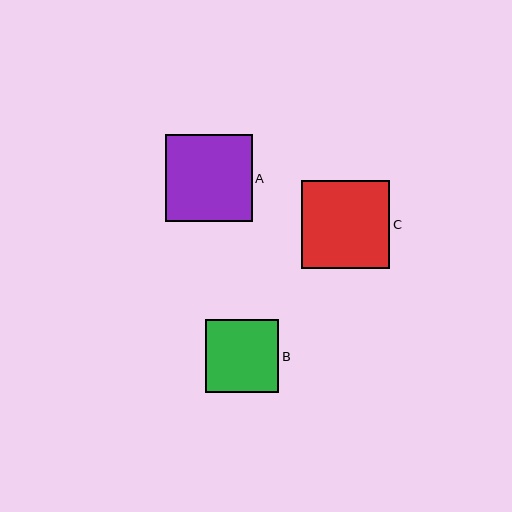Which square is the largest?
Square C is the largest with a size of approximately 88 pixels.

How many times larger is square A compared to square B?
Square A is approximately 1.2 times the size of square B.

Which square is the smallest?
Square B is the smallest with a size of approximately 73 pixels.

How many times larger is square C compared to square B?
Square C is approximately 1.2 times the size of square B.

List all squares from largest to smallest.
From largest to smallest: C, A, B.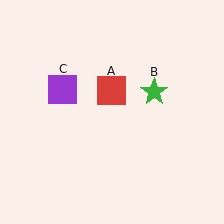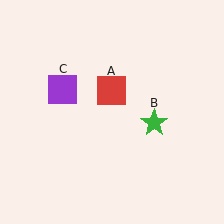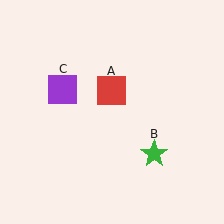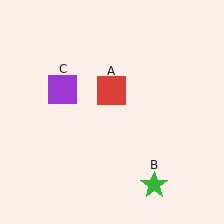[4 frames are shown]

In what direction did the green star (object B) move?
The green star (object B) moved down.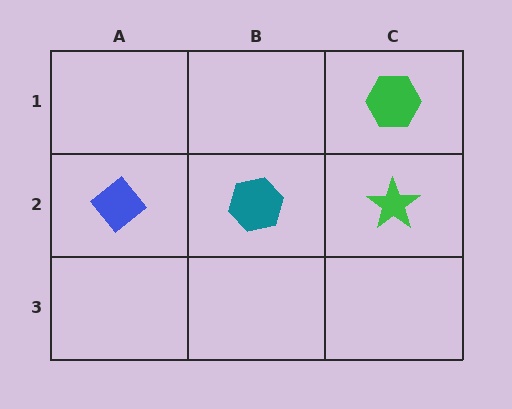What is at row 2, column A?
A blue diamond.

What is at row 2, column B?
A teal hexagon.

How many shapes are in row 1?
1 shape.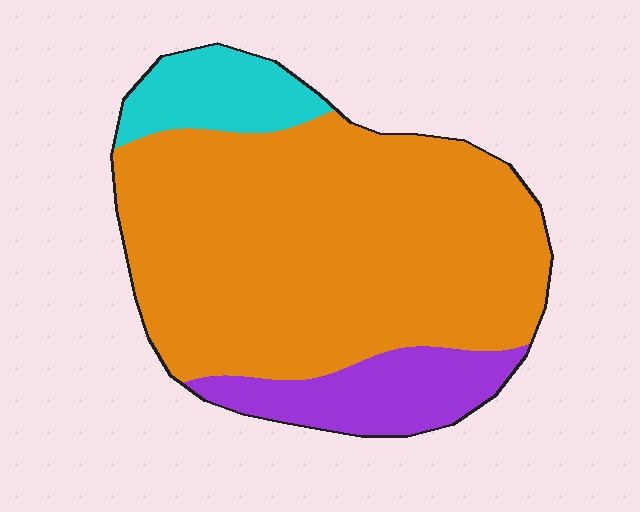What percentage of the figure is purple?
Purple covers 15% of the figure.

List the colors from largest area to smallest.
From largest to smallest: orange, purple, cyan.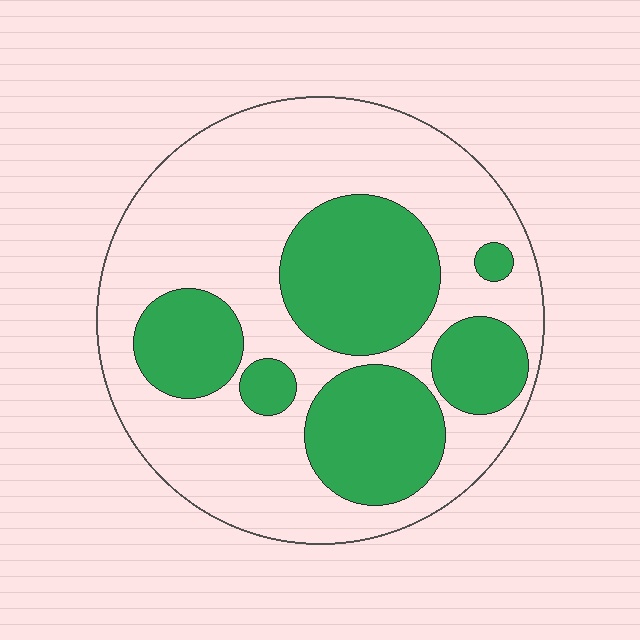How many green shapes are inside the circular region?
6.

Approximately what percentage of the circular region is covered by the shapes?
Approximately 35%.